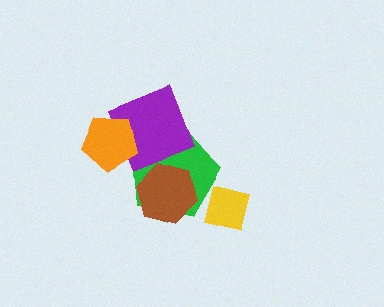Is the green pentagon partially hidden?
Yes, it is partially covered by another shape.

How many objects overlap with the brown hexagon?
2 objects overlap with the brown hexagon.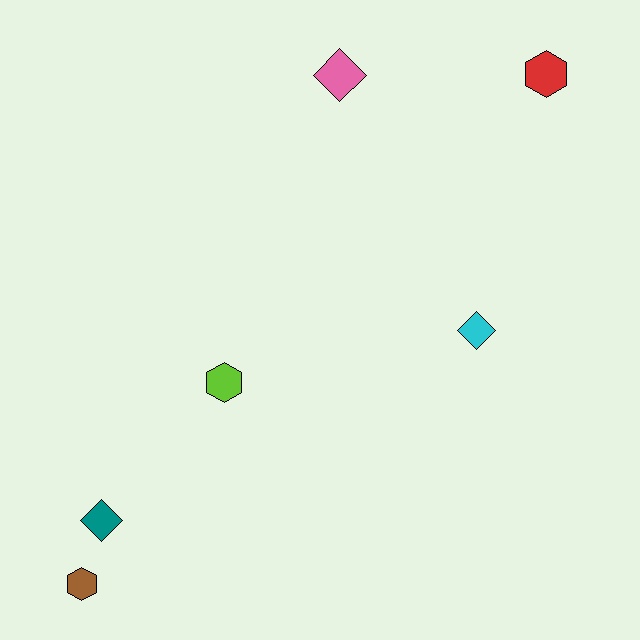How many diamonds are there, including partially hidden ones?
There are 3 diamonds.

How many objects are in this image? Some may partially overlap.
There are 6 objects.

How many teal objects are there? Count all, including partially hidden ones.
There is 1 teal object.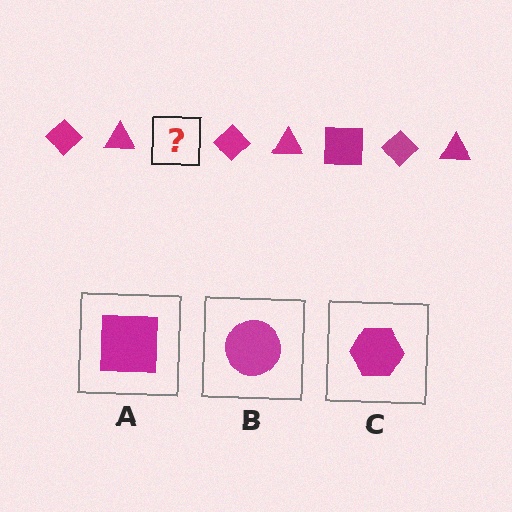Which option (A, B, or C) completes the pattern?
A.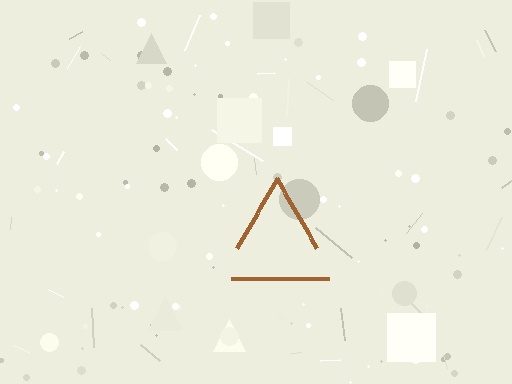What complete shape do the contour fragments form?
The contour fragments form a triangle.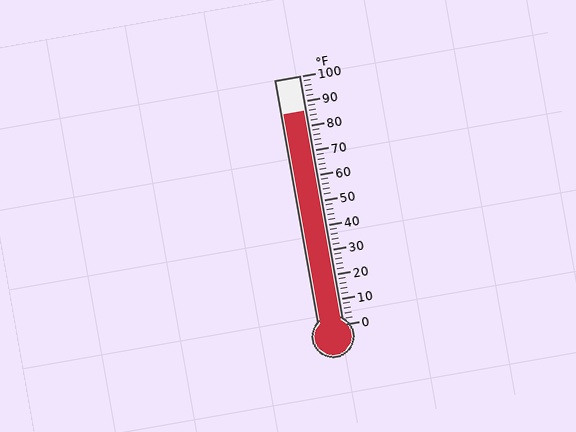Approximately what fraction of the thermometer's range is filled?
The thermometer is filled to approximately 85% of its range.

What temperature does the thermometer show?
The thermometer shows approximately 86°F.